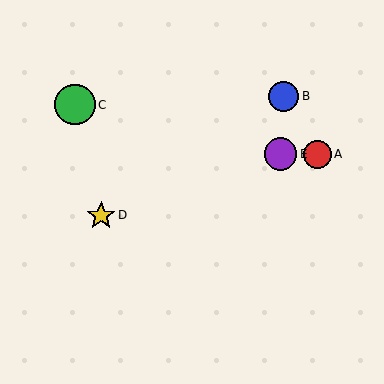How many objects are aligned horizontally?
2 objects (A, E) are aligned horizontally.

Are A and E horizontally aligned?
Yes, both are at y≈154.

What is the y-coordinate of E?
Object E is at y≈154.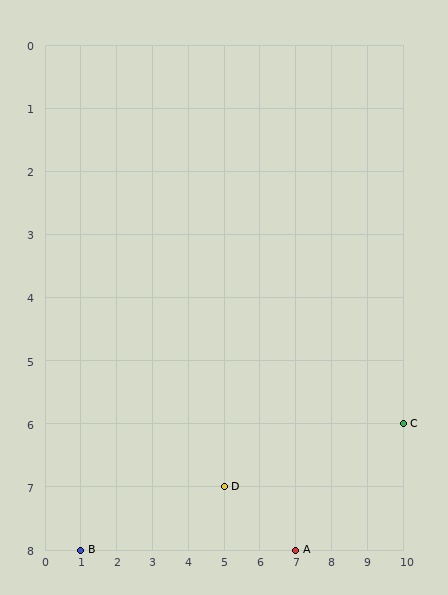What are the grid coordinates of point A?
Point A is at grid coordinates (7, 8).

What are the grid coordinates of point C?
Point C is at grid coordinates (10, 6).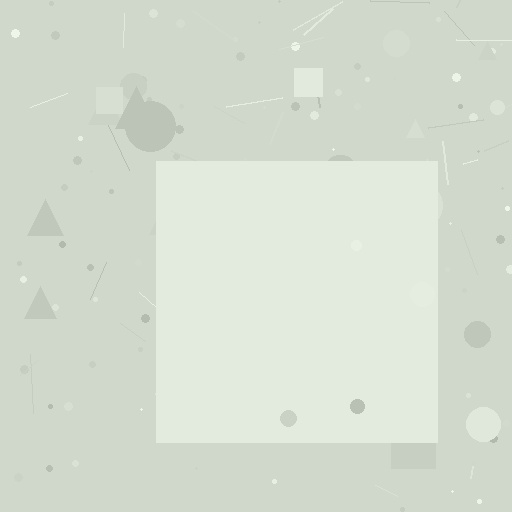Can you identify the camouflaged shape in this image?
The camouflaged shape is a square.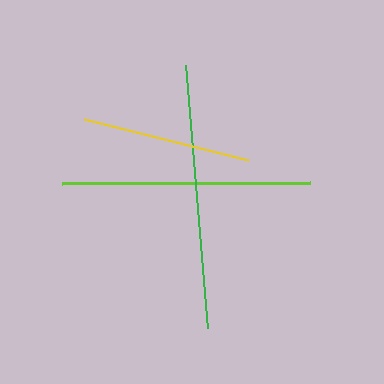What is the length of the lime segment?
The lime segment is approximately 248 pixels long.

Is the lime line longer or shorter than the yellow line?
The lime line is longer than the yellow line.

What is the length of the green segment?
The green segment is approximately 263 pixels long.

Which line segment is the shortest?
The yellow line is the shortest at approximately 168 pixels.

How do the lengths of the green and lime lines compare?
The green and lime lines are approximately the same length.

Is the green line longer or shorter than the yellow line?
The green line is longer than the yellow line.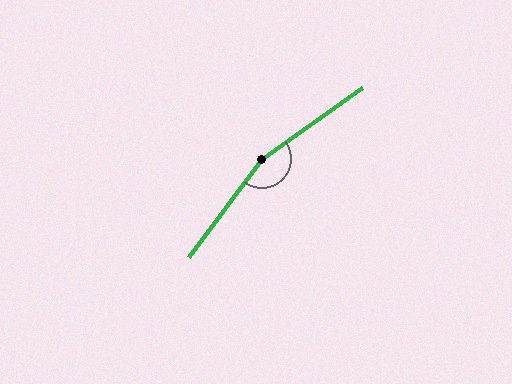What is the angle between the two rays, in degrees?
Approximately 162 degrees.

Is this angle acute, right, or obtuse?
It is obtuse.